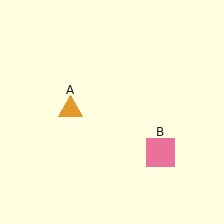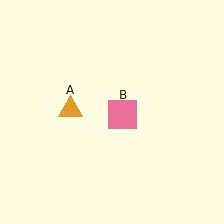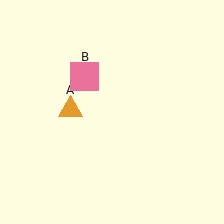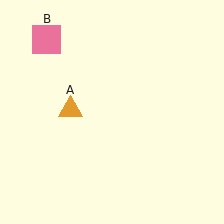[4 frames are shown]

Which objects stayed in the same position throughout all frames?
Orange triangle (object A) remained stationary.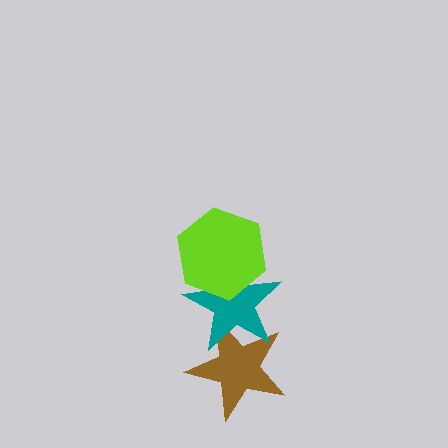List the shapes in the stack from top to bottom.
From top to bottom: the lime hexagon, the teal star, the brown star.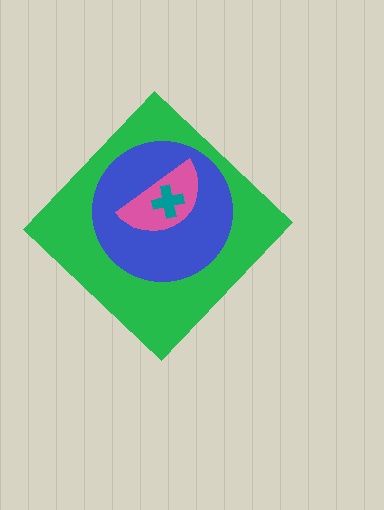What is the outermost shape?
The green diamond.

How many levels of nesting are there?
4.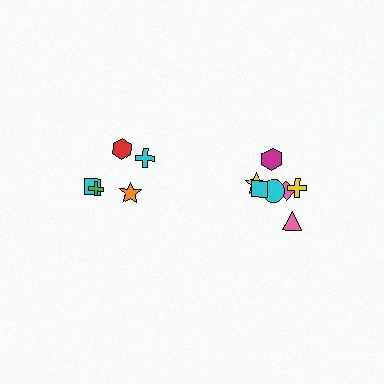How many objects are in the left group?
There are 5 objects.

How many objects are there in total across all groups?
There are 12 objects.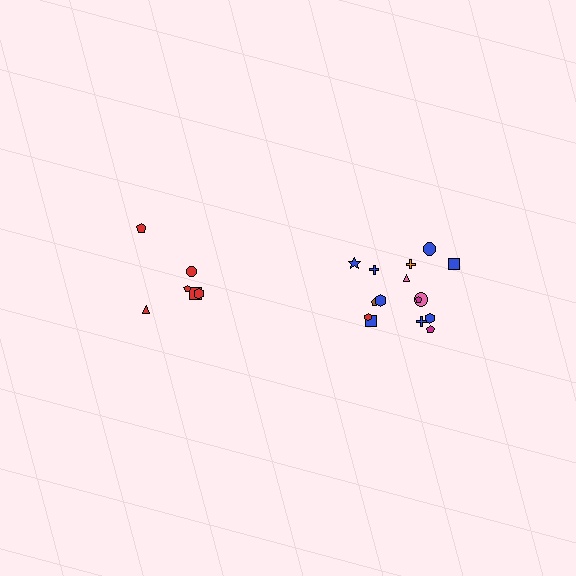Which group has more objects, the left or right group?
The right group.